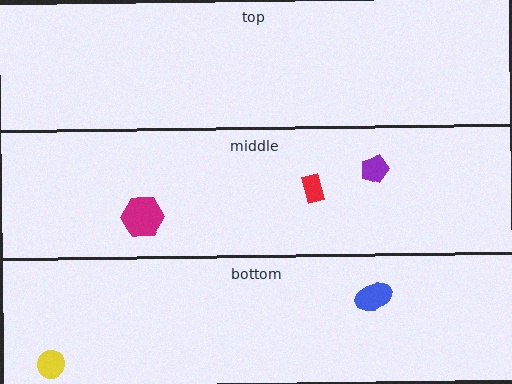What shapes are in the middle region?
The red rectangle, the magenta hexagon, the purple pentagon.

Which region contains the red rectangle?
The middle region.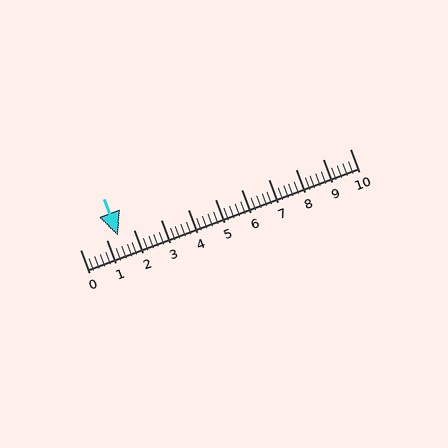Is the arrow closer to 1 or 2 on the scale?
The arrow is closer to 1.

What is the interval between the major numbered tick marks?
The major tick marks are spaced 1 units apart.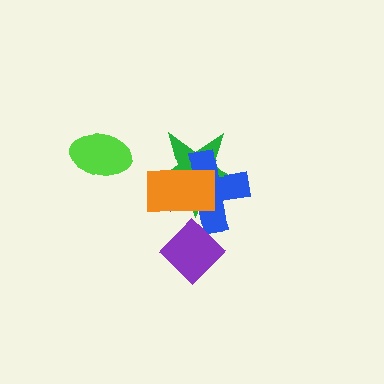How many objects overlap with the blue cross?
3 objects overlap with the blue cross.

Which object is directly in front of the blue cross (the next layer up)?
The orange rectangle is directly in front of the blue cross.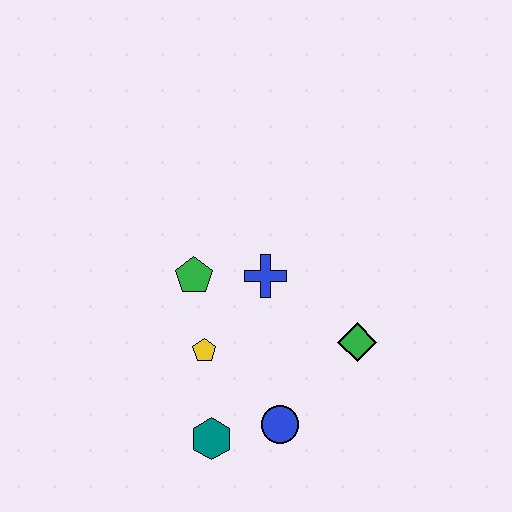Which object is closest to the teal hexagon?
The blue circle is closest to the teal hexagon.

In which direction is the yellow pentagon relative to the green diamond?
The yellow pentagon is to the left of the green diamond.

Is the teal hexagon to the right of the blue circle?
No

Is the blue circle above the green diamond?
No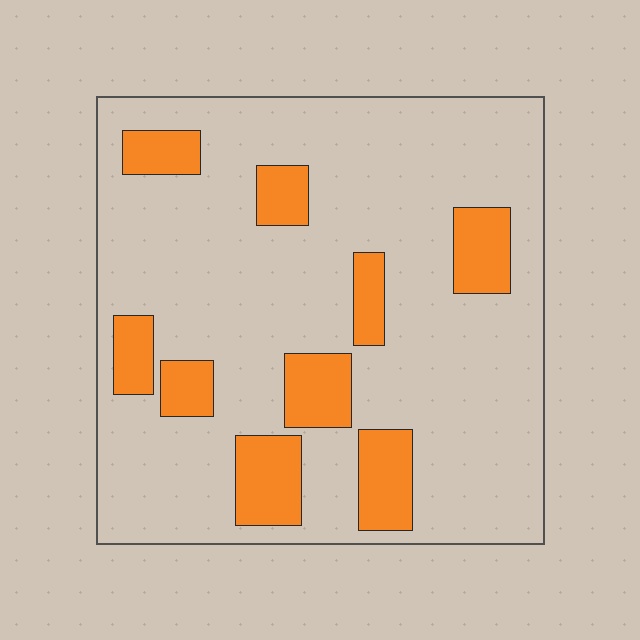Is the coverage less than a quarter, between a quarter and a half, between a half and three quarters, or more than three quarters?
Less than a quarter.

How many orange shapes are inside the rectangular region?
9.